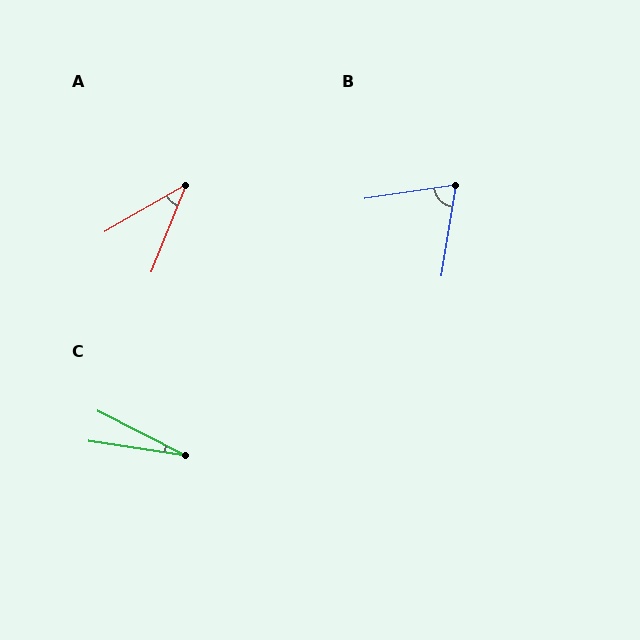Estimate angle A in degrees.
Approximately 39 degrees.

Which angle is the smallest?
C, at approximately 19 degrees.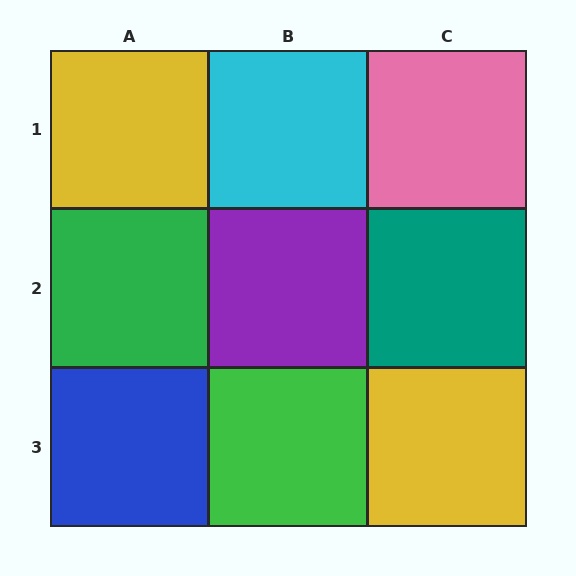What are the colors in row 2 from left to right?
Green, purple, teal.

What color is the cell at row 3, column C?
Yellow.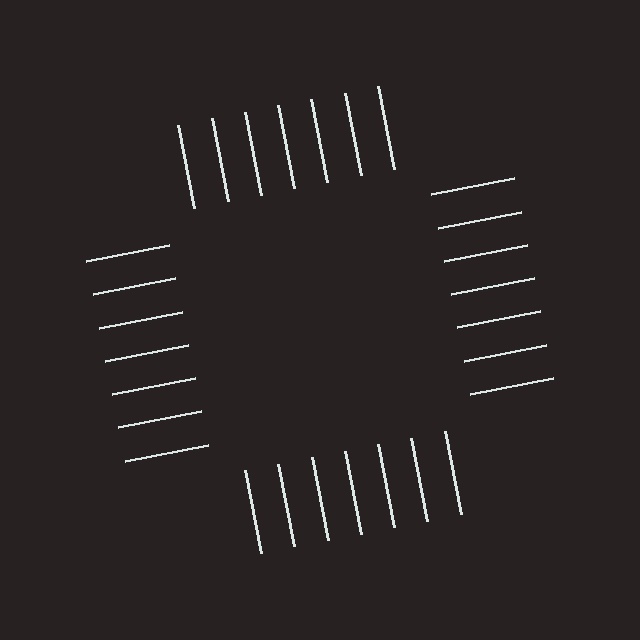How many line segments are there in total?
28 — 7 along each of the 4 edges.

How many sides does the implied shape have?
4 sides — the line-ends trace a square.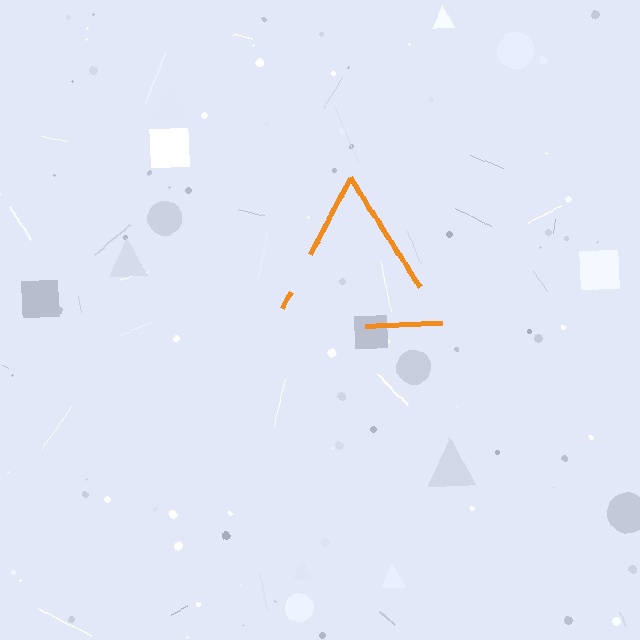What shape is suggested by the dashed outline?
The dashed outline suggests a triangle.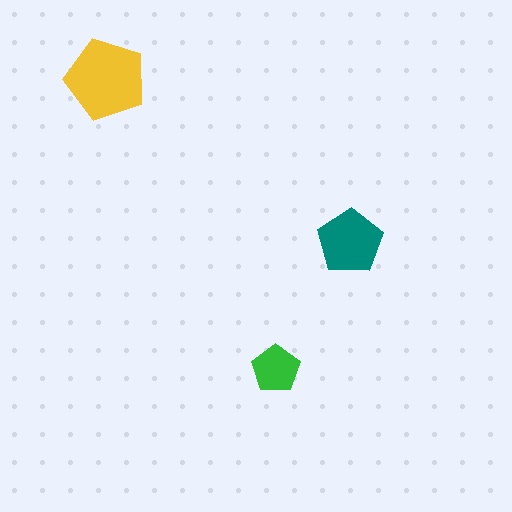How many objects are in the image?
There are 3 objects in the image.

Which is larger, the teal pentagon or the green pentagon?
The teal one.